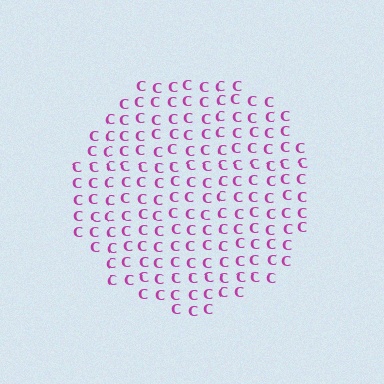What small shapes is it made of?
It is made of small letter C's.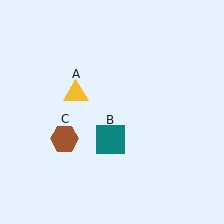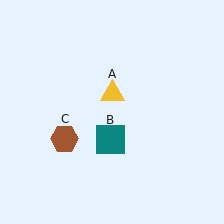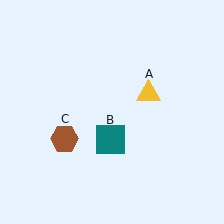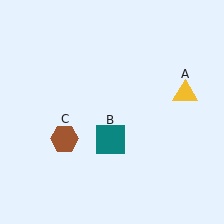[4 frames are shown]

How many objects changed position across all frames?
1 object changed position: yellow triangle (object A).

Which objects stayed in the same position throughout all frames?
Teal square (object B) and brown hexagon (object C) remained stationary.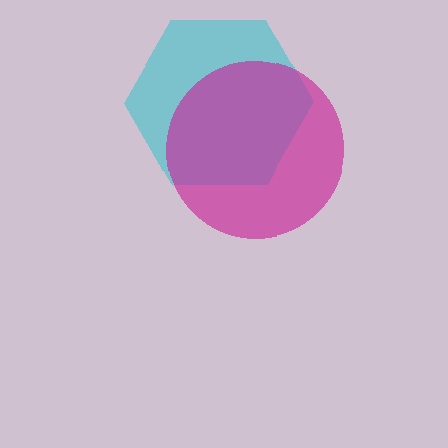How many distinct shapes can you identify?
There are 2 distinct shapes: a cyan hexagon, a magenta circle.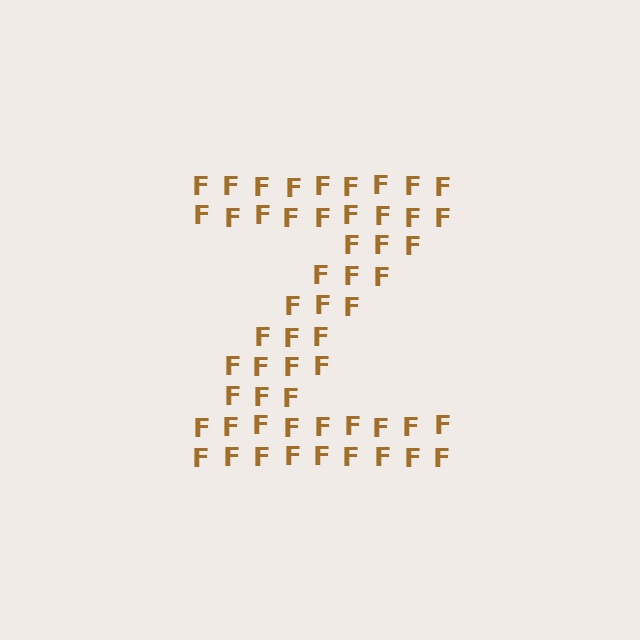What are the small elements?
The small elements are letter F's.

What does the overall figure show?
The overall figure shows the letter Z.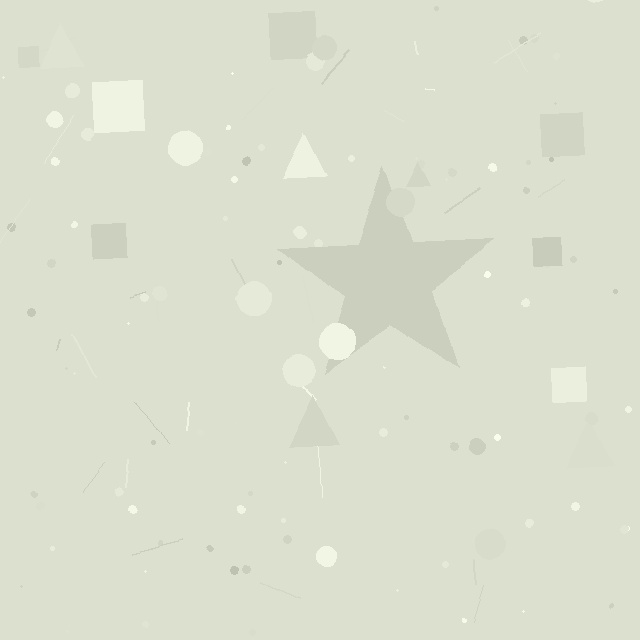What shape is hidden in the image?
A star is hidden in the image.